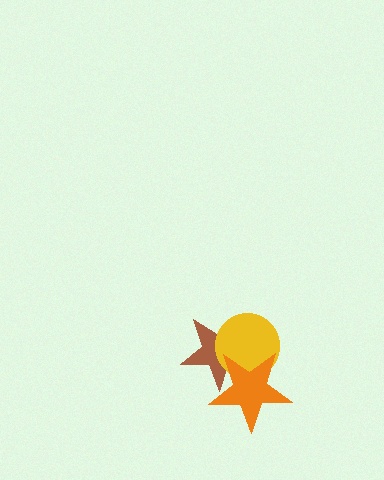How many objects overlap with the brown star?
2 objects overlap with the brown star.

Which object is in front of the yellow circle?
The orange star is in front of the yellow circle.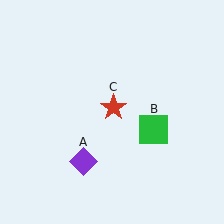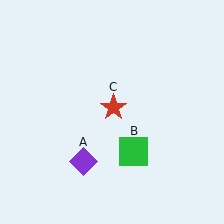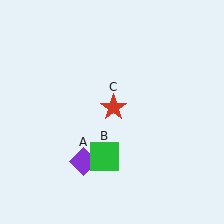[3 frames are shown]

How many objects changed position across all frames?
1 object changed position: green square (object B).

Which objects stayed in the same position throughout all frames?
Purple diamond (object A) and red star (object C) remained stationary.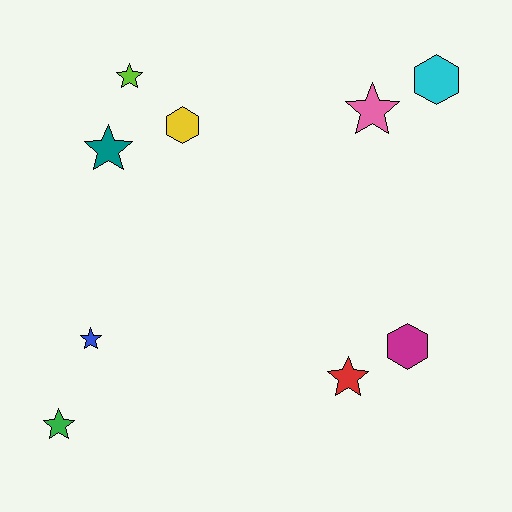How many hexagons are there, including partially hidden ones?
There are 3 hexagons.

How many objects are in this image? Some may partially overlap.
There are 9 objects.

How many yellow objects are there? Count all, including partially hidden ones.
There is 1 yellow object.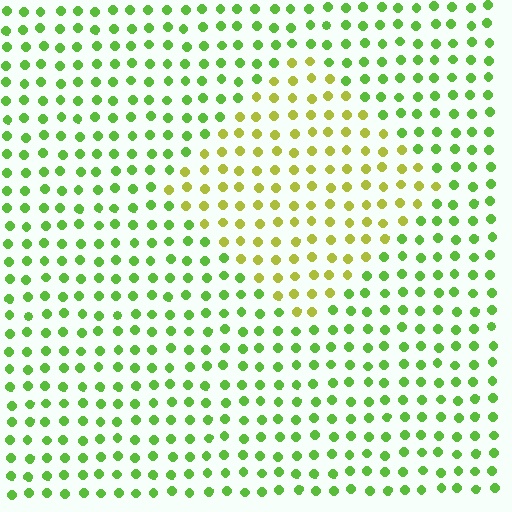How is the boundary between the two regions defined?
The boundary is defined purely by a slight shift in hue (about 38 degrees). Spacing, size, and orientation are identical on both sides.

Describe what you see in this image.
The image is filled with small lime elements in a uniform arrangement. A diamond-shaped region is visible where the elements are tinted to a slightly different hue, forming a subtle color boundary.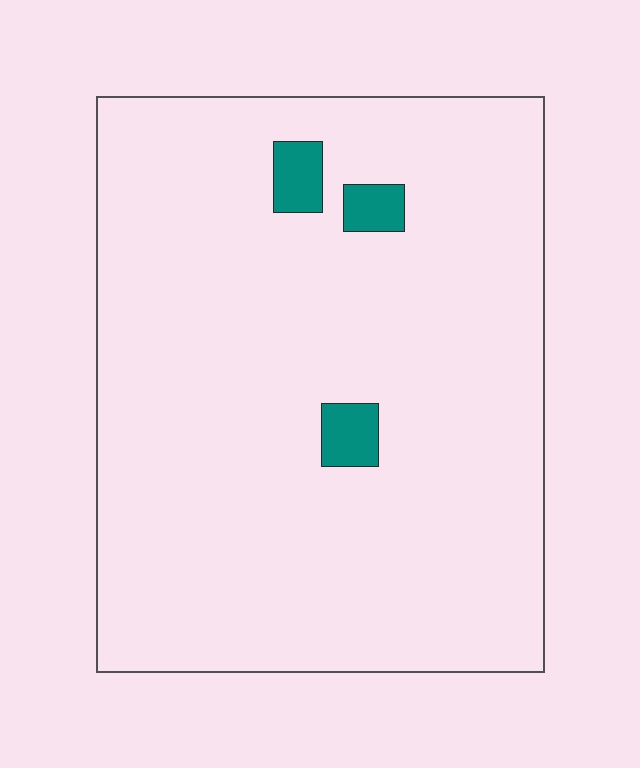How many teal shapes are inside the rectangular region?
3.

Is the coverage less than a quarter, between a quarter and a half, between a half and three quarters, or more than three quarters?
Less than a quarter.